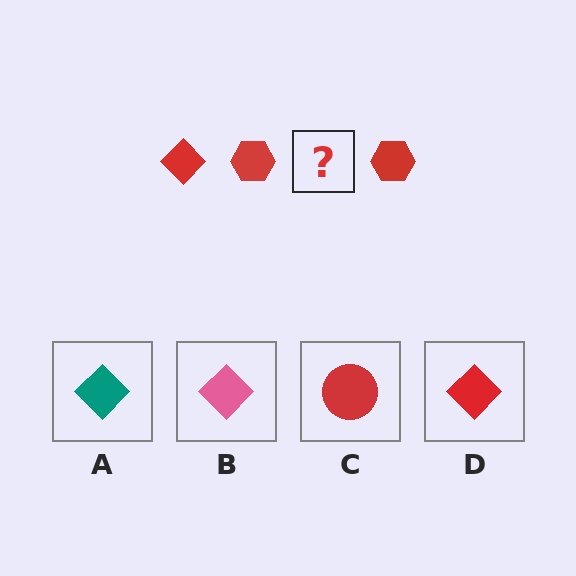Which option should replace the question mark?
Option D.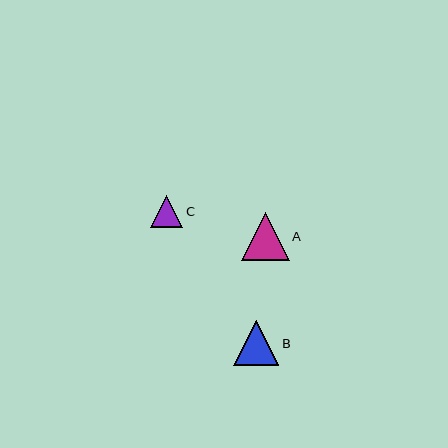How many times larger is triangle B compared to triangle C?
Triangle B is approximately 1.4 times the size of triangle C.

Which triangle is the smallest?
Triangle C is the smallest with a size of approximately 32 pixels.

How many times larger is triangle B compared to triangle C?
Triangle B is approximately 1.4 times the size of triangle C.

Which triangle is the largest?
Triangle A is the largest with a size of approximately 48 pixels.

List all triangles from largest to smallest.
From largest to smallest: A, B, C.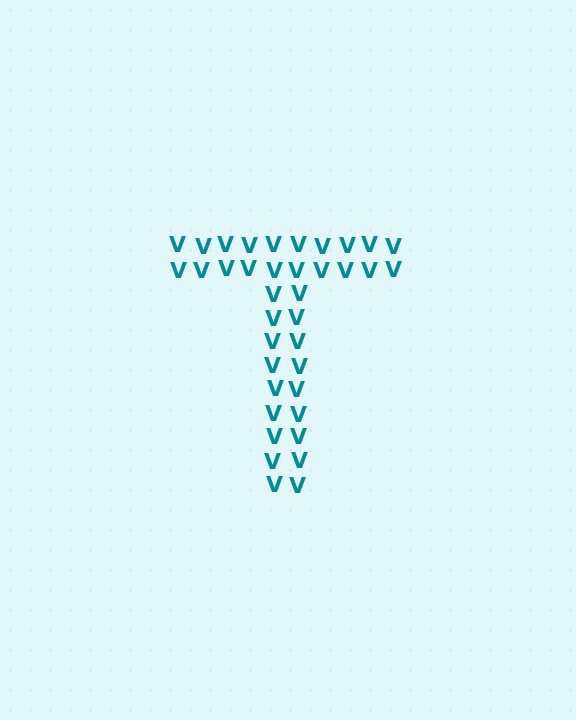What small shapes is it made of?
It is made of small letter V's.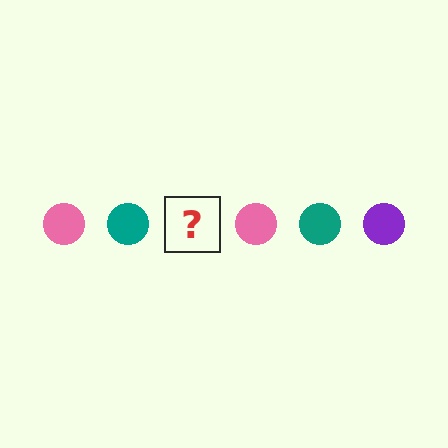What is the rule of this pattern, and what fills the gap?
The rule is that the pattern cycles through pink, teal, purple circles. The gap should be filled with a purple circle.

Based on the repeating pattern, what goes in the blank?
The blank should be a purple circle.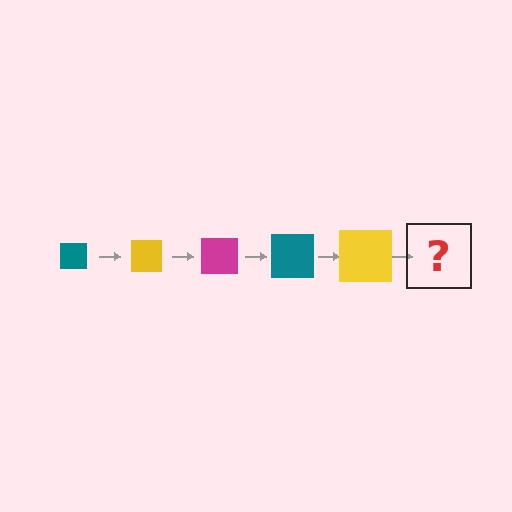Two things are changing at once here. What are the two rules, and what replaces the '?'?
The two rules are that the square grows larger each step and the color cycles through teal, yellow, and magenta. The '?' should be a magenta square, larger than the previous one.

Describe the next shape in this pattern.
It should be a magenta square, larger than the previous one.